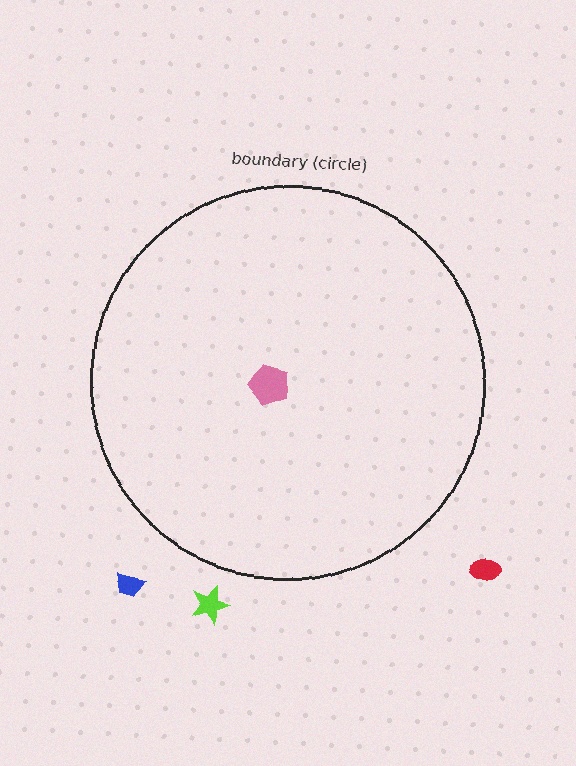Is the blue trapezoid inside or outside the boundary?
Outside.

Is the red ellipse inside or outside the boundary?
Outside.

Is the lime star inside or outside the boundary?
Outside.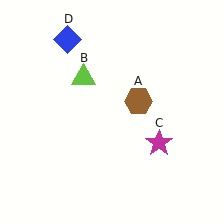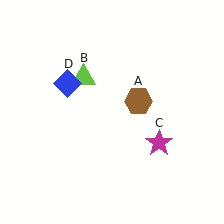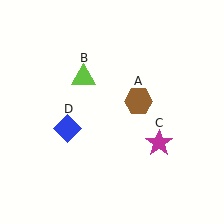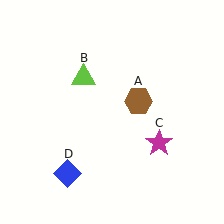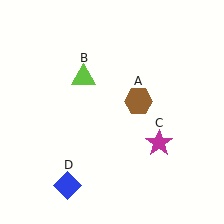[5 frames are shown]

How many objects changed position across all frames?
1 object changed position: blue diamond (object D).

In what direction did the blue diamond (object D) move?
The blue diamond (object D) moved down.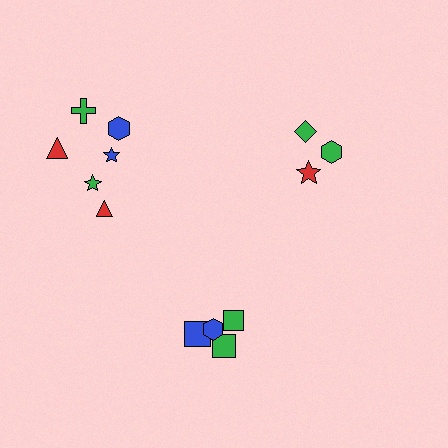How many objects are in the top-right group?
There are 3 objects.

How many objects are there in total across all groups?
There are 13 objects.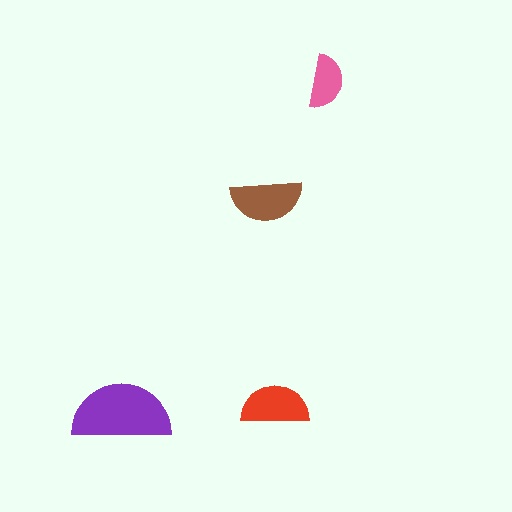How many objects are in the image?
There are 4 objects in the image.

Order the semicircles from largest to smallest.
the purple one, the brown one, the red one, the pink one.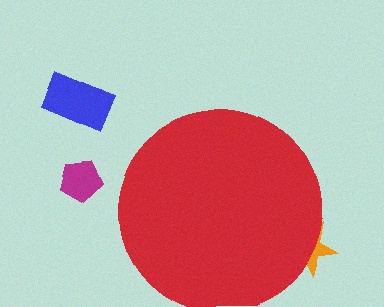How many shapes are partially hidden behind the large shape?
1 shape is partially hidden.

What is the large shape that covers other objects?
A red circle.